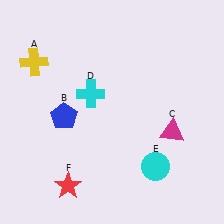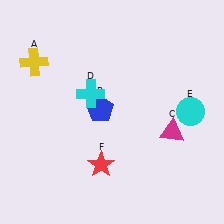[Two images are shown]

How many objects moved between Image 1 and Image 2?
3 objects moved between the two images.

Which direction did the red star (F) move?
The red star (F) moved right.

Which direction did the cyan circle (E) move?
The cyan circle (E) moved up.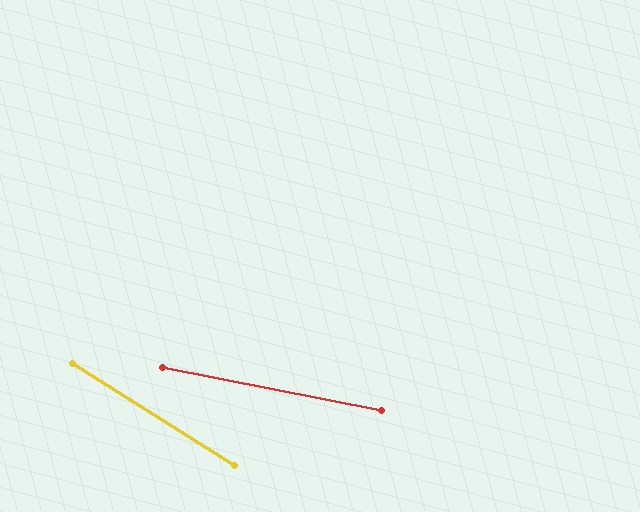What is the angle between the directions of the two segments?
Approximately 21 degrees.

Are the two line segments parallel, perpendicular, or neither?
Neither parallel nor perpendicular — they differ by about 21°.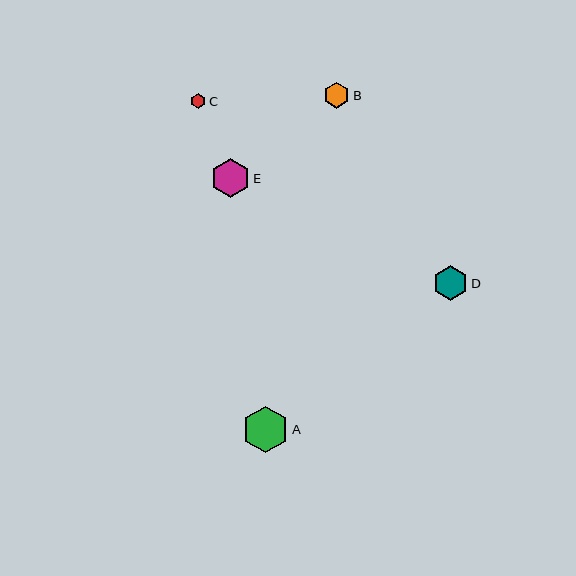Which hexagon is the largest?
Hexagon A is the largest with a size of approximately 46 pixels.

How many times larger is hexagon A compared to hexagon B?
Hexagon A is approximately 1.8 times the size of hexagon B.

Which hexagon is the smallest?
Hexagon C is the smallest with a size of approximately 15 pixels.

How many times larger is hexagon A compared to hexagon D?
Hexagon A is approximately 1.3 times the size of hexagon D.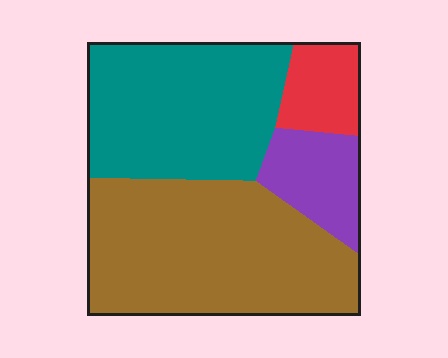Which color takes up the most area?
Brown, at roughly 45%.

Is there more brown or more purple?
Brown.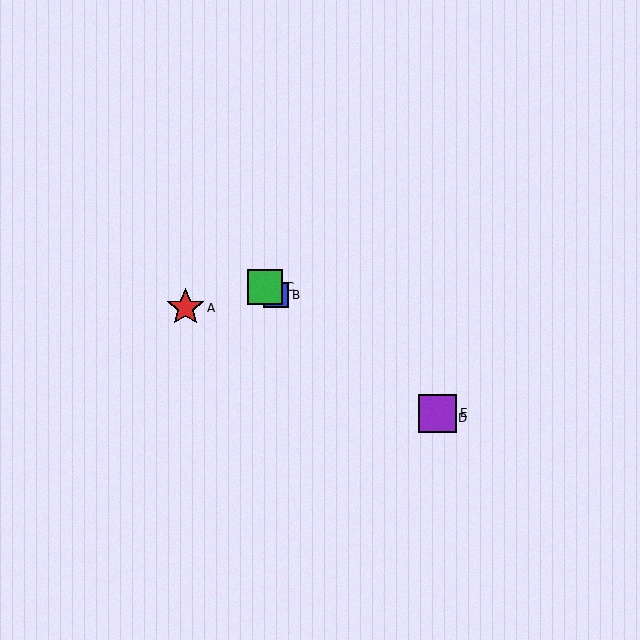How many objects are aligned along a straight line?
4 objects (B, C, D, E) are aligned along a straight line.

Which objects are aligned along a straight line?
Objects B, C, D, E are aligned along a straight line.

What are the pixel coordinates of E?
Object E is at (438, 414).